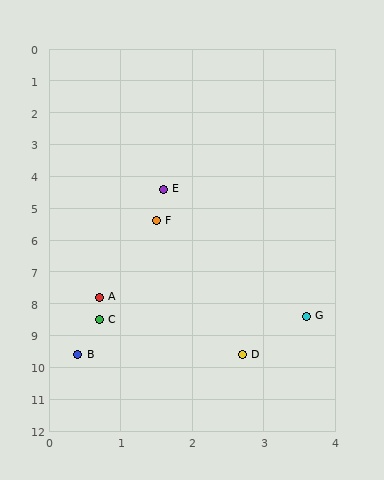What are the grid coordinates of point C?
Point C is at approximately (0.7, 8.5).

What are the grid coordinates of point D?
Point D is at approximately (2.7, 9.6).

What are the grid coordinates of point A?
Point A is at approximately (0.7, 7.8).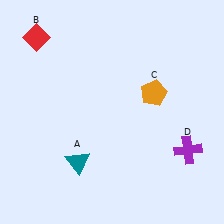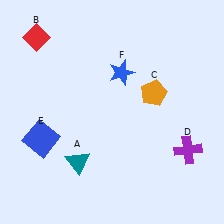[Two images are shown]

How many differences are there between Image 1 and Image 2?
There are 2 differences between the two images.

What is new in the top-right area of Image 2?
A blue star (F) was added in the top-right area of Image 2.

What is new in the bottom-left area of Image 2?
A blue square (E) was added in the bottom-left area of Image 2.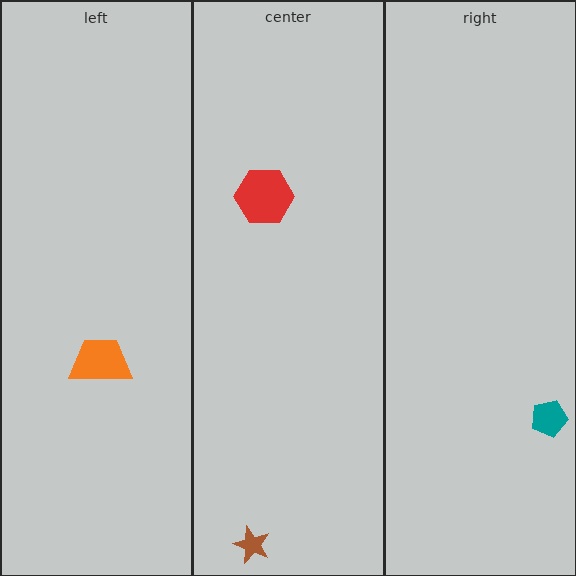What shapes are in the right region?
The teal pentagon.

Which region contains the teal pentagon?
The right region.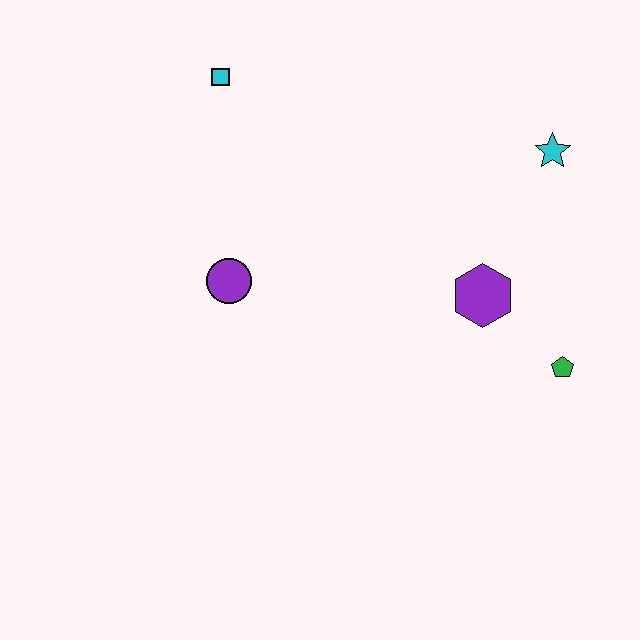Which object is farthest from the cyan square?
The green pentagon is farthest from the cyan square.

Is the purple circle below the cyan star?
Yes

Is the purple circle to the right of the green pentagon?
No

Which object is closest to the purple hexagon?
The green pentagon is closest to the purple hexagon.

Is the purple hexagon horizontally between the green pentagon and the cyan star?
No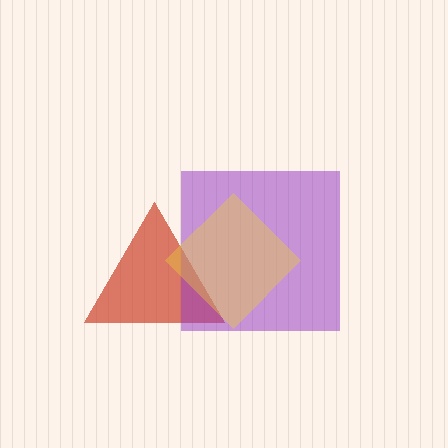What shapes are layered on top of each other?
The layered shapes are: a red triangle, a purple square, a yellow diamond.